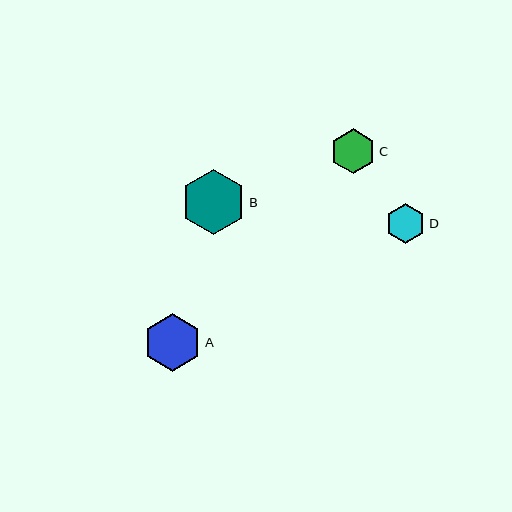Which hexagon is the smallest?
Hexagon D is the smallest with a size of approximately 39 pixels.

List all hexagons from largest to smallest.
From largest to smallest: B, A, C, D.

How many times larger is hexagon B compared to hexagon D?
Hexagon B is approximately 1.6 times the size of hexagon D.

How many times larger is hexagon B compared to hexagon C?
Hexagon B is approximately 1.4 times the size of hexagon C.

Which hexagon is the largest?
Hexagon B is the largest with a size of approximately 65 pixels.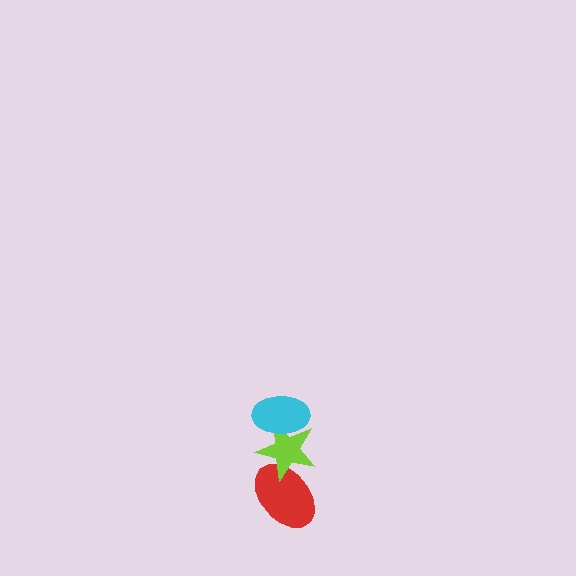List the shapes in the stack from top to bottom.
From top to bottom: the cyan ellipse, the lime star, the red ellipse.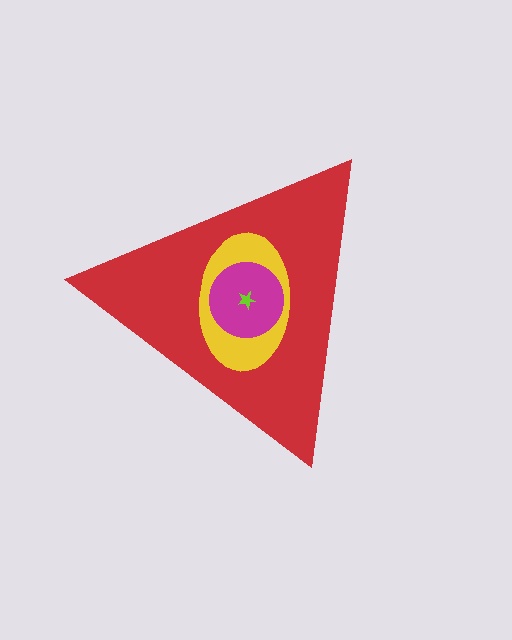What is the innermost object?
The lime star.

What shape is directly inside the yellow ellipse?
The magenta circle.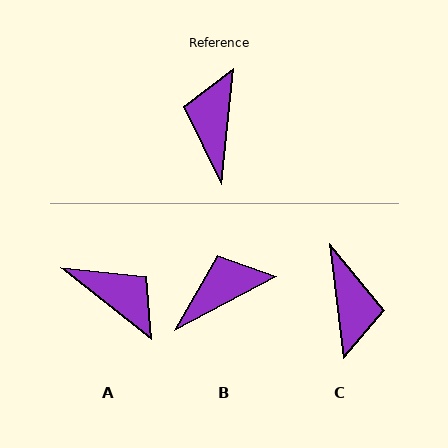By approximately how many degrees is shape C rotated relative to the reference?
Approximately 167 degrees clockwise.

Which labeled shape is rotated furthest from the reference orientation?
C, about 167 degrees away.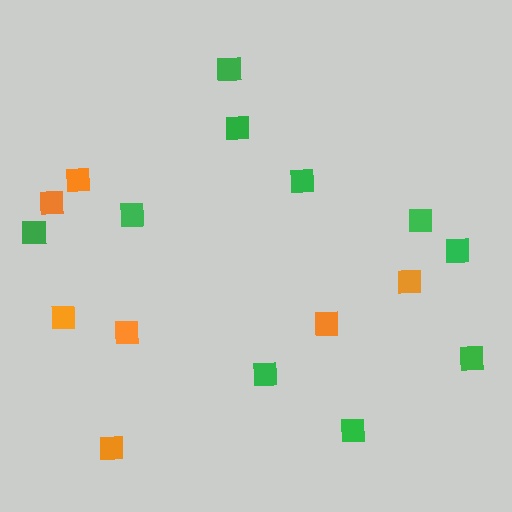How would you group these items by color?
There are 2 groups: one group of orange squares (7) and one group of green squares (10).